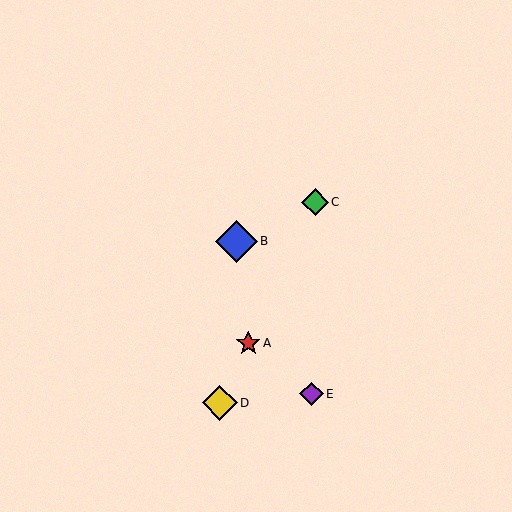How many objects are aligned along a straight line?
3 objects (A, C, D) are aligned along a straight line.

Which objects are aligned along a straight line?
Objects A, C, D are aligned along a straight line.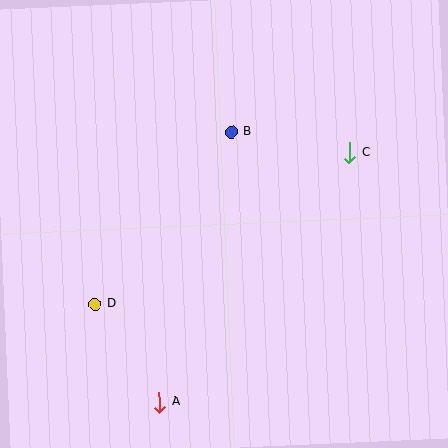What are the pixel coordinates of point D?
Point D is at (95, 304).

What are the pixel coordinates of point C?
Point C is at (350, 153).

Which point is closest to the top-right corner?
Point C is closest to the top-right corner.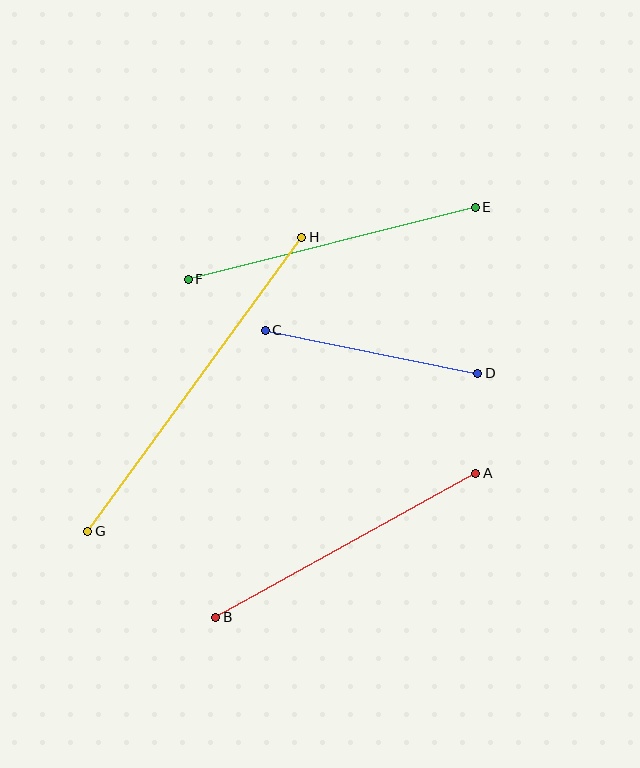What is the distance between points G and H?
The distance is approximately 364 pixels.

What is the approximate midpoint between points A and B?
The midpoint is at approximately (346, 545) pixels.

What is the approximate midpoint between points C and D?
The midpoint is at approximately (372, 352) pixels.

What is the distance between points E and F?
The distance is approximately 296 pixels.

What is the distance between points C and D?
The distance is approximately 217 pixels.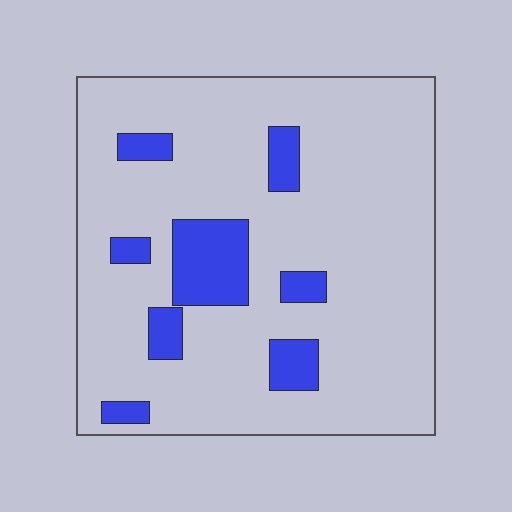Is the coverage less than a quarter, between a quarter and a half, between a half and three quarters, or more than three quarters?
Less than a quarter.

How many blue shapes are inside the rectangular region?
8.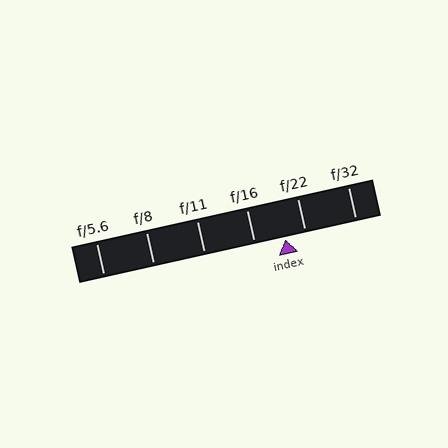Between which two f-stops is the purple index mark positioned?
The index mark is between f/16 and f/22.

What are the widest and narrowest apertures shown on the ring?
The widest aperture shown is f/5.6 and the narrowest is f/32.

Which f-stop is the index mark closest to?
The index mark is closest to f/22.